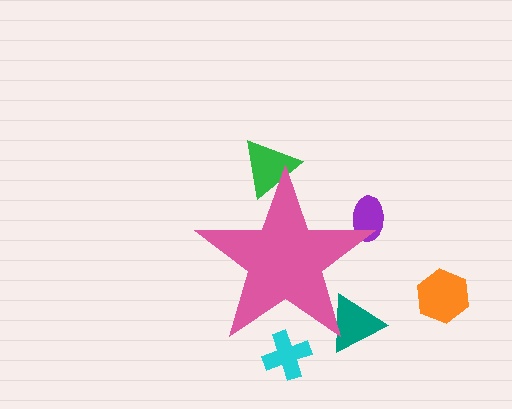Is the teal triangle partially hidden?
Yes, the teal triangle is partially hidden behind the pink star.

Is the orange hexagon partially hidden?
No, the orange hexagon is fully visible.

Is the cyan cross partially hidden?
Yes, the cyan cross is partially hidden behind the pink star.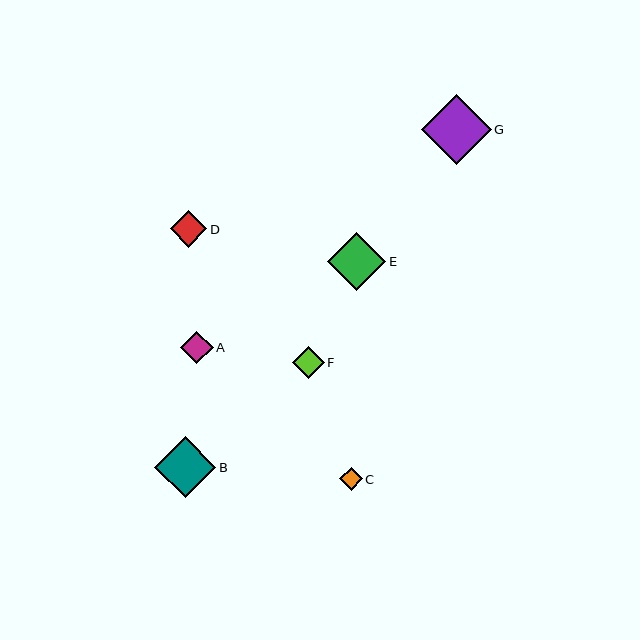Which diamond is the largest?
Diamond G is the largest with a size of approximately 69 pixels.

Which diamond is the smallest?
Diamond C is the smallest with a size of approximately 23 pixels.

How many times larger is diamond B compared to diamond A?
Diamond B is approximately 1.9 times the size of diamond A.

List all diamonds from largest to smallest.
From largest to smallest: G, B, E, D, A, F, C.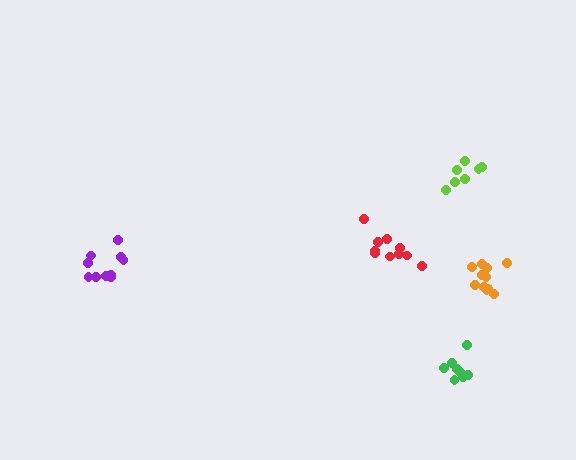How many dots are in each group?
Group 1: 10 dots, Group 2: 8 dots, Group 3: 11 dots, Group 4: 7 dots, Group 5: 10 dots (46 total).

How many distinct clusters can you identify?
There are 5 distinct clusters.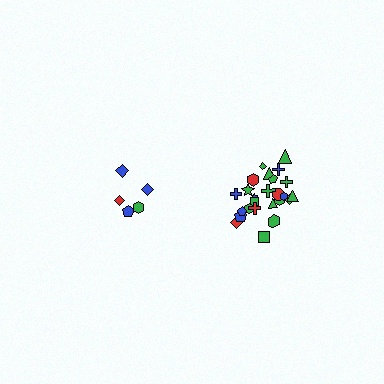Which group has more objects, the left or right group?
The right group.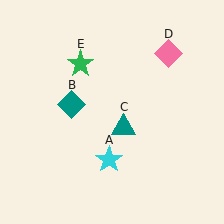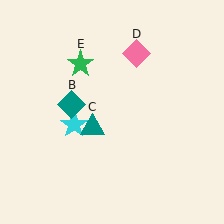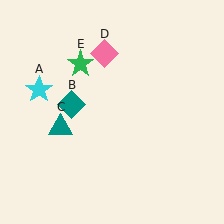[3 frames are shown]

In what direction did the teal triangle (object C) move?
The teal triangle (object C) moved left.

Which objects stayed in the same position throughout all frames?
Teal diamond (object B) and green star (object E) remained stationary.